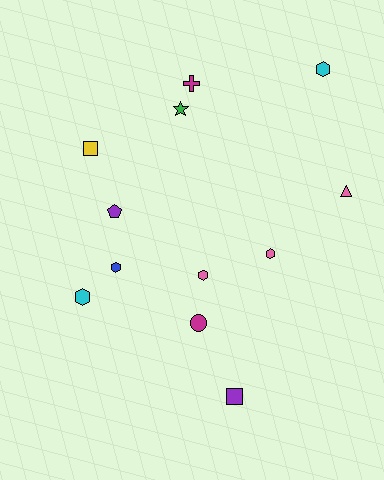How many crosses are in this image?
There is 1 cross.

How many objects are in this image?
There are 12 objects.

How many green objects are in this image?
There is 1 green object.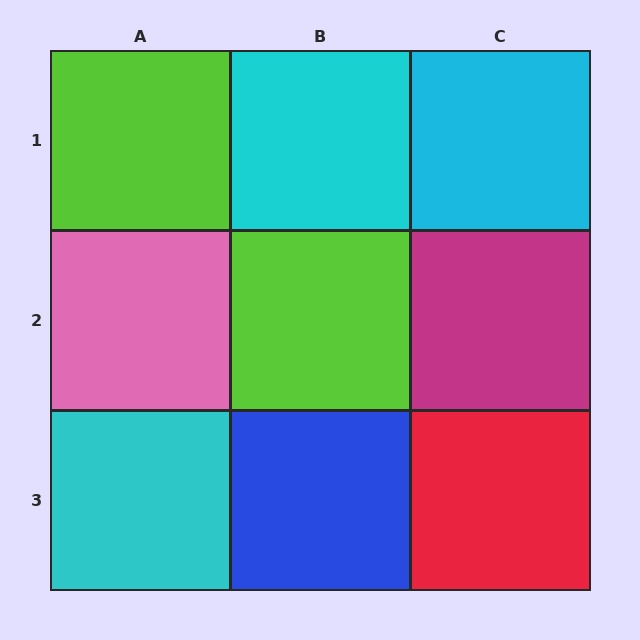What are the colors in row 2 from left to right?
Pink, lime, magenta.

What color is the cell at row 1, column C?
Cyan.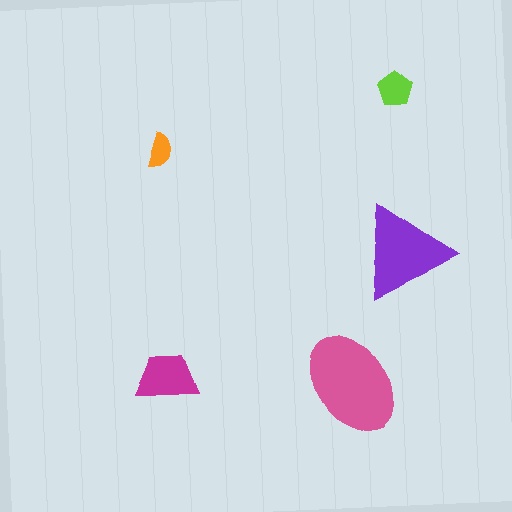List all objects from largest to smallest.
The pink ellipse, the purple triangle, the magenta trapezoid, the lime pentagon, the orange semicircle.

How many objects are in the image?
There are 5 objects in the image.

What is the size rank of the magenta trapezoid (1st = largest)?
3rd.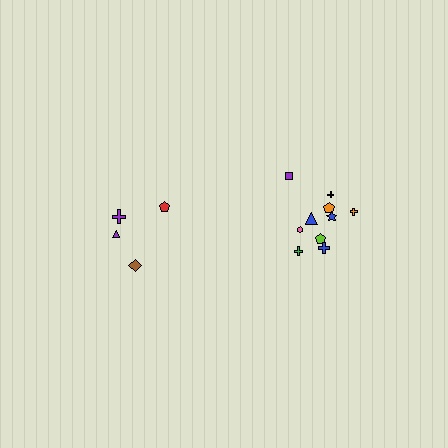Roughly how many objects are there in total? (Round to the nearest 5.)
Roughly 15 objects in total.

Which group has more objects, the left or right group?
The right group.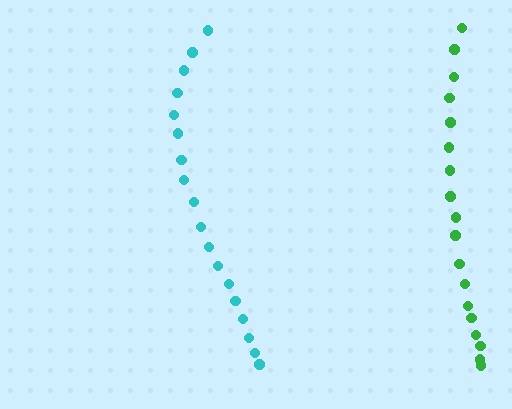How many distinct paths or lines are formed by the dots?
There are 2 distinct paths.